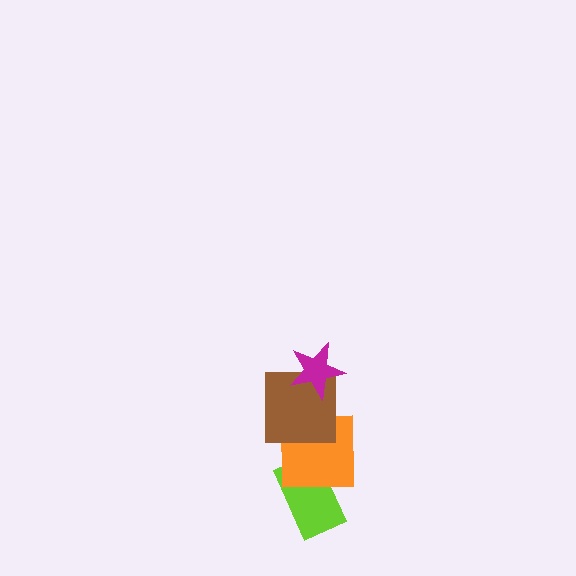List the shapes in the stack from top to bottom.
From top to bottom: the magenta star, the brown square, the orange square, the lime rectangle.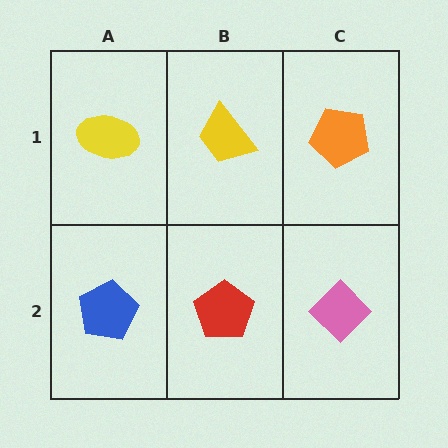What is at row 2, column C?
A pink diamond.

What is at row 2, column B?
A red pentagon.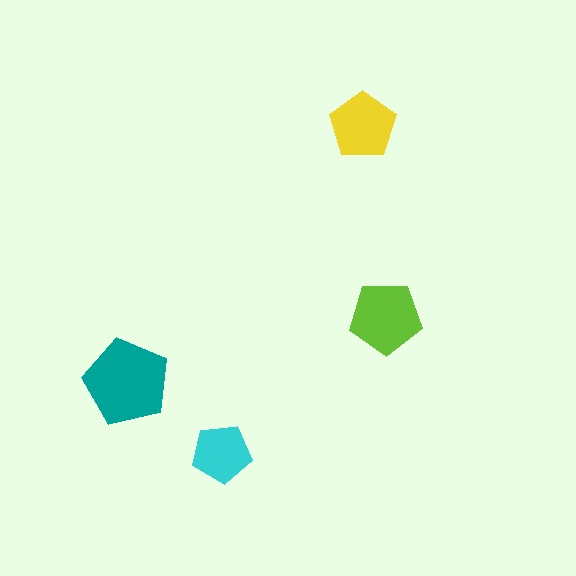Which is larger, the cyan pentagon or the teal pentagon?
The teal one.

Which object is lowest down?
The cyan pentagon is bottommost.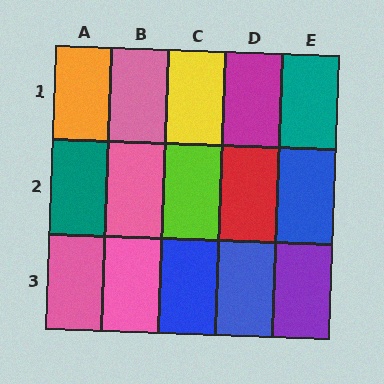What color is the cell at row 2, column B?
Pink.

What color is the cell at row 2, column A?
Teal.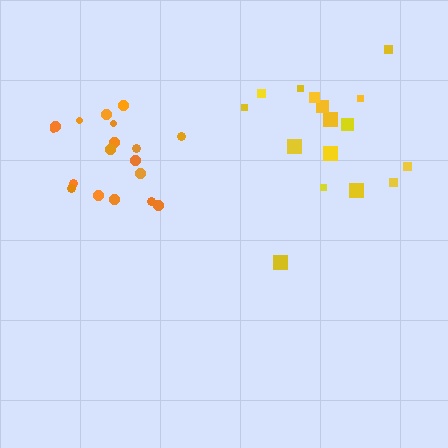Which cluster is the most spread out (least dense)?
Yellow.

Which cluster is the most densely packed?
Orange.